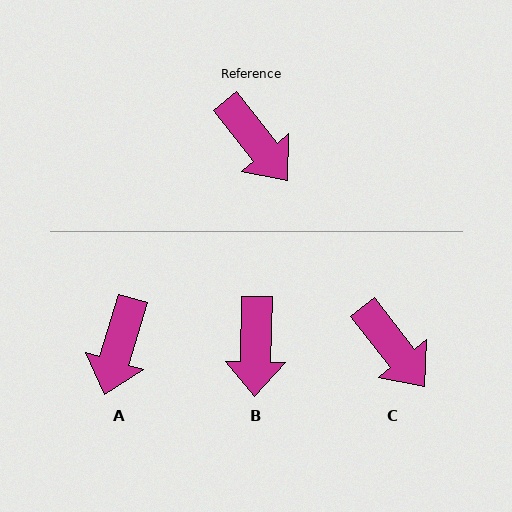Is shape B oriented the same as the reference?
No, it is off by about 39 degrees.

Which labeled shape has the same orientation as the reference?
C.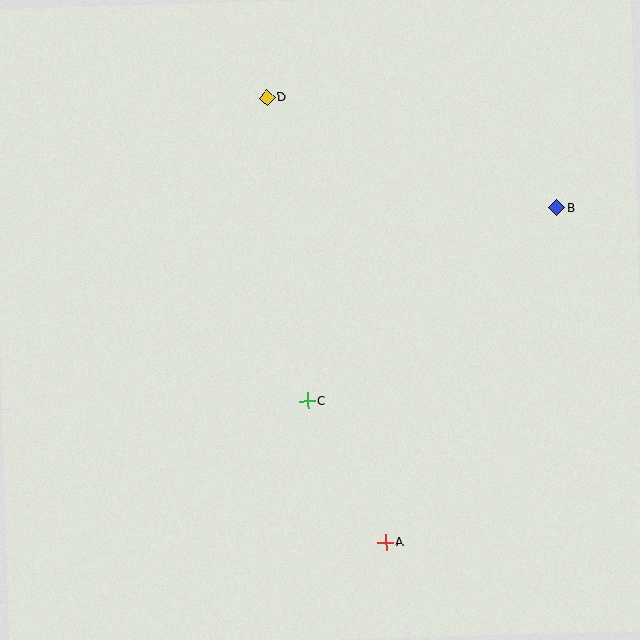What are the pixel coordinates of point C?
Point C is at (307, 401).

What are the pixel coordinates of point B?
Point B is at (557, 208).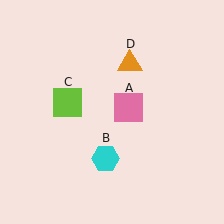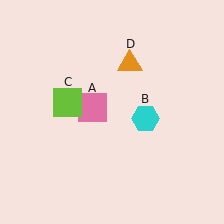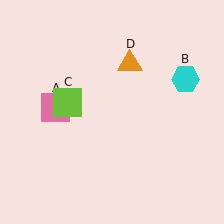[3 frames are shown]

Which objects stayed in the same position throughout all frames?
Lime square (object C) and orange triangle (object D) remained stationary.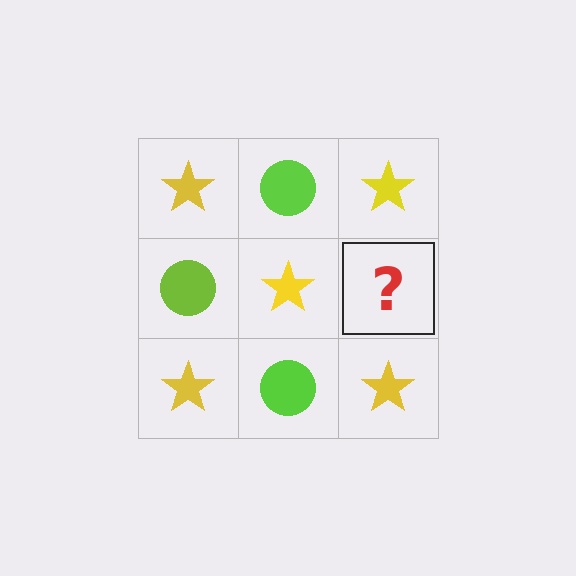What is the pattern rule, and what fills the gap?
The rule is that it alternates yellow star and lime circle in a checkerboard pattern. The gap should be filled with a lime circle.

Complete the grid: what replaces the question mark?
The question mark should be replaced with a lime circle.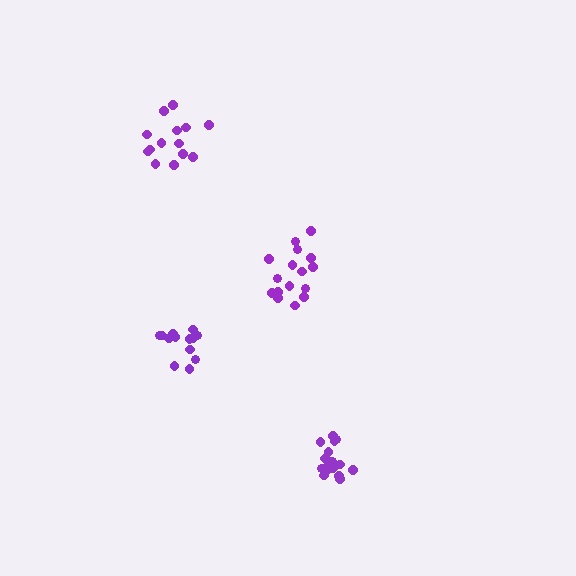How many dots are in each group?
Group 1: 14 dots, Group 2: 13 dots, Group 3: 16 dots, Group 4: 17 dots (60 total).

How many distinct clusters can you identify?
There are 4 distinct clusters.